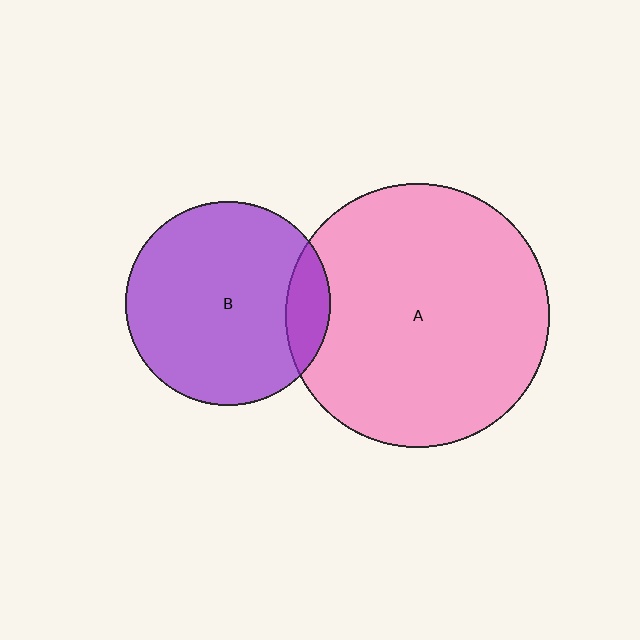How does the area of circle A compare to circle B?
Approximately 1.7 times.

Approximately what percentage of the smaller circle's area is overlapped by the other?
Approximately 10%.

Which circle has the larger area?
Circle A (pink).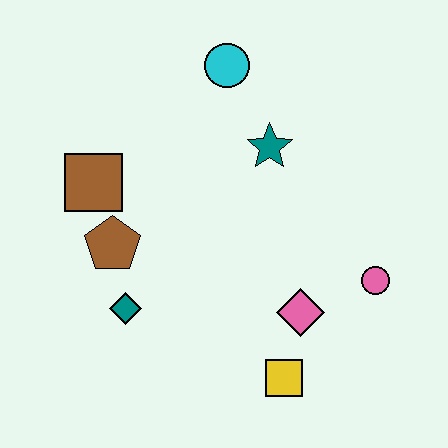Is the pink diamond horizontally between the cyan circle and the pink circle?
Yes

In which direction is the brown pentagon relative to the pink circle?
The brown pentagon is to the left of the pink circle.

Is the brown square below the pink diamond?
No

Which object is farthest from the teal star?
The yellow square is farthest from the teal star.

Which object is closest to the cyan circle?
The teal star is closest to the cyan circle.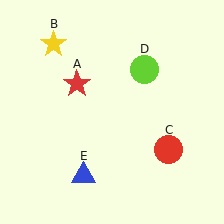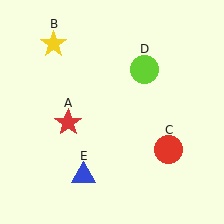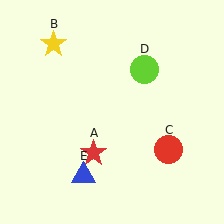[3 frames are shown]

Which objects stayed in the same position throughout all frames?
Yellow star (object B) and red circle (object C) and lime circle (object D) and blue triangle (object E) remained stationary.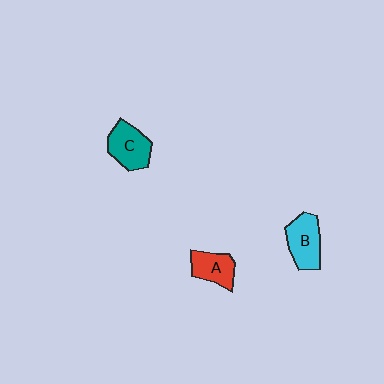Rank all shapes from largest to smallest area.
From largest to smallest: B (cyan), C (teal), A (red).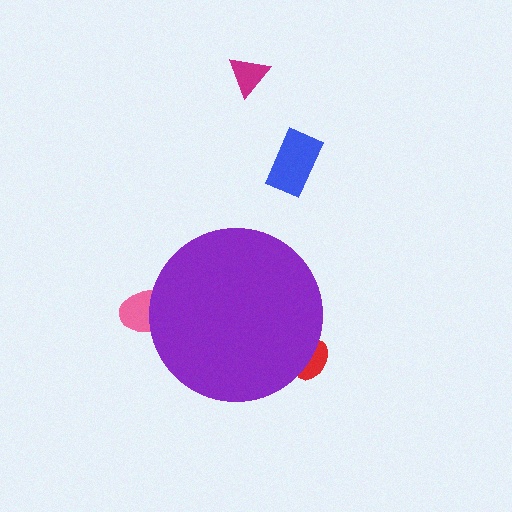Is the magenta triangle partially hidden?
No, the magenta triangle is fully visible.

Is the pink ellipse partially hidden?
Yes, the pink ellipse is partially hidden behind the purple circle.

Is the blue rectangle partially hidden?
No, the blue rectangle is fully visible.